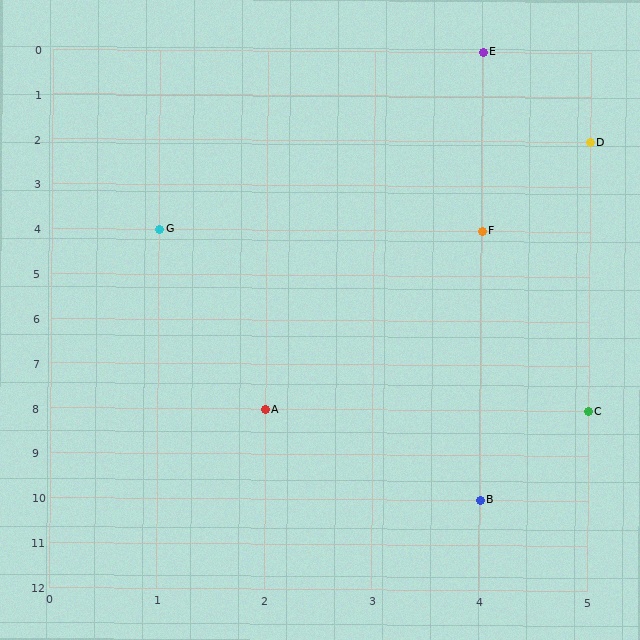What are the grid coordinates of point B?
Point B is at grid coordinates (4, 10).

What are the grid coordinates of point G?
Point G is at grid coordinates (1, 4).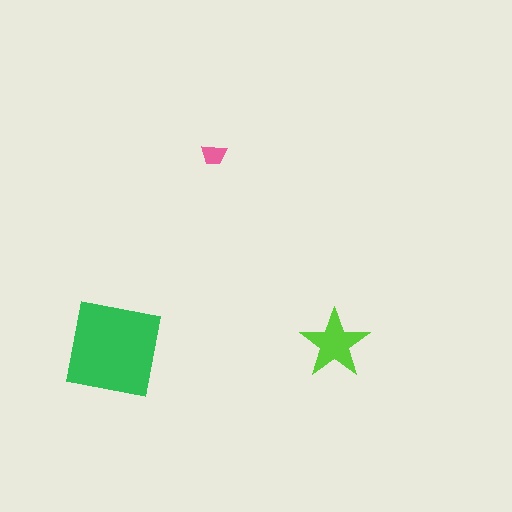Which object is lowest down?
The green square is bottommost.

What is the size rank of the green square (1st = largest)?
1st.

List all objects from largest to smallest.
The green square, the lime star, the pink trapezoid.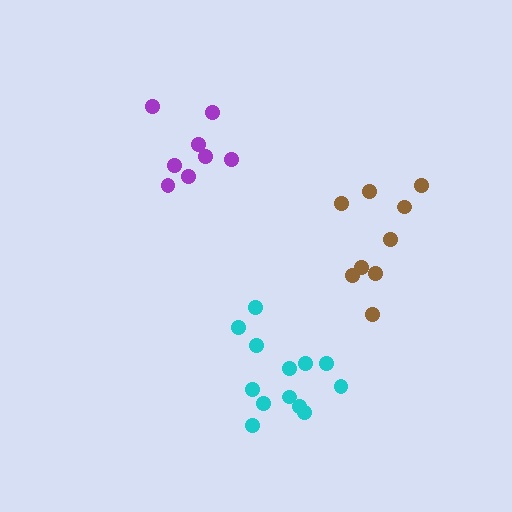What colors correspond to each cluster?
The clusters are colored: brown, purple, cyan.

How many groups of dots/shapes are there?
There are 3 groups.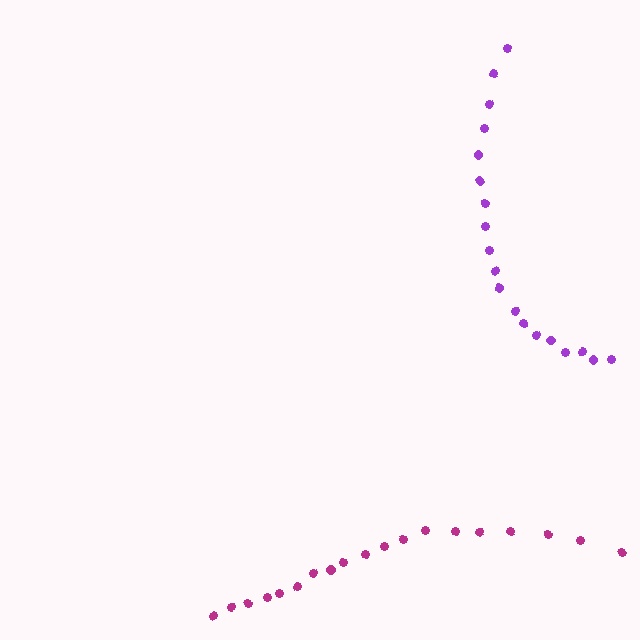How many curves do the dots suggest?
There are 2 distinct paths.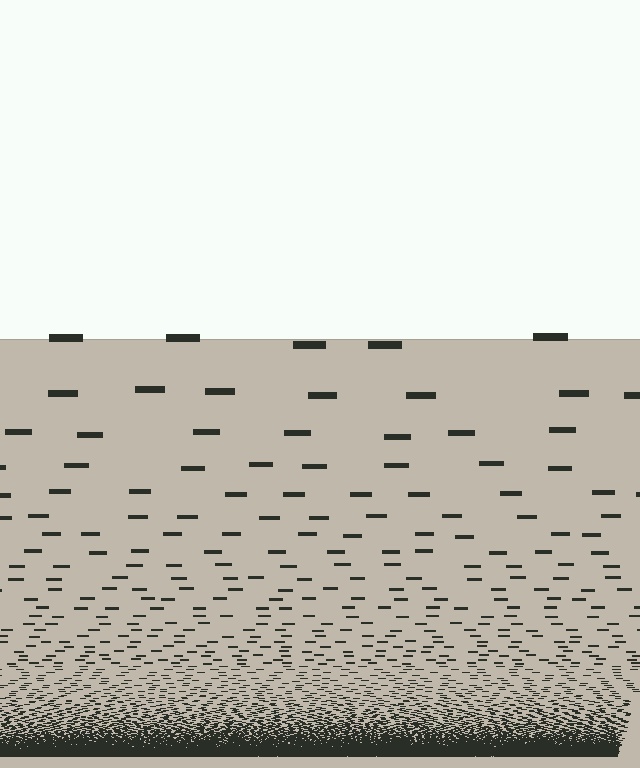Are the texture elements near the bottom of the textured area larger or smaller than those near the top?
Smaller. The gradient is inverted — elements near the bottom are smaller and denser.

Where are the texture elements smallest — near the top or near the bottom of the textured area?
Near the bottom.